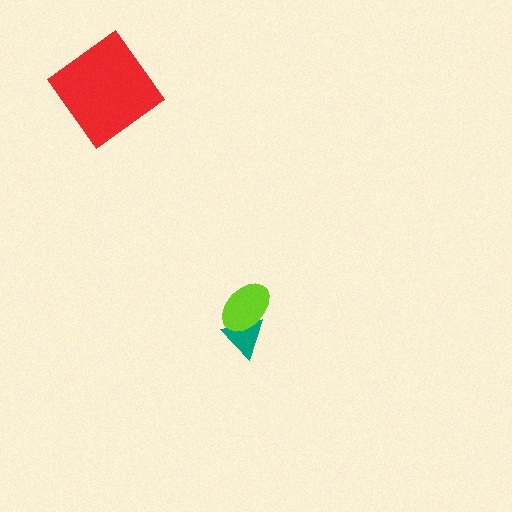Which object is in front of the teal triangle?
The lime ellipse is in front of the teal triangle.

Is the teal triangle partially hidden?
Yes, it is partially covered by another shape.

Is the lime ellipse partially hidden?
No, no other shape covers it.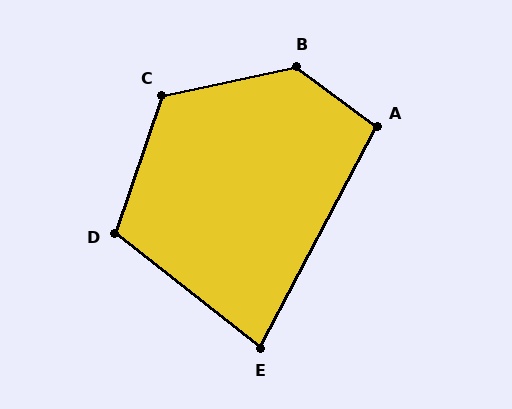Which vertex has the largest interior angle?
B, at approximately 131 degrees.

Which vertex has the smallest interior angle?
E, at approximately 79 degrees.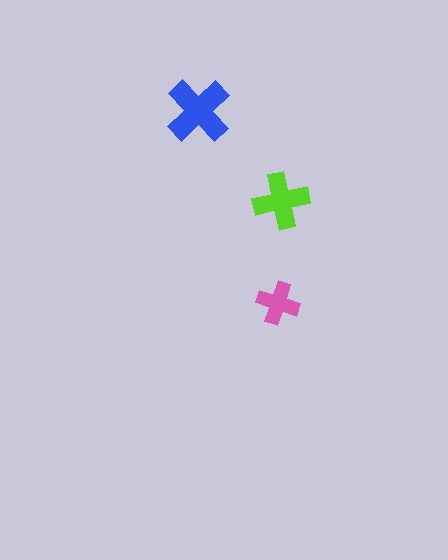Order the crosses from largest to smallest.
the blue one, the lime one, the pink one.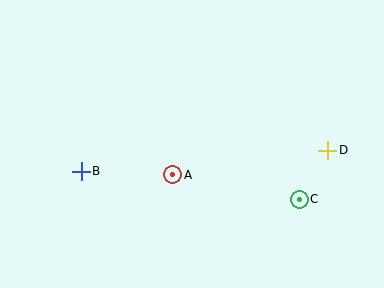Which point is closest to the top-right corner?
Point D is closest to the top-right corner.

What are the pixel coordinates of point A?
Point A is at (173, 175).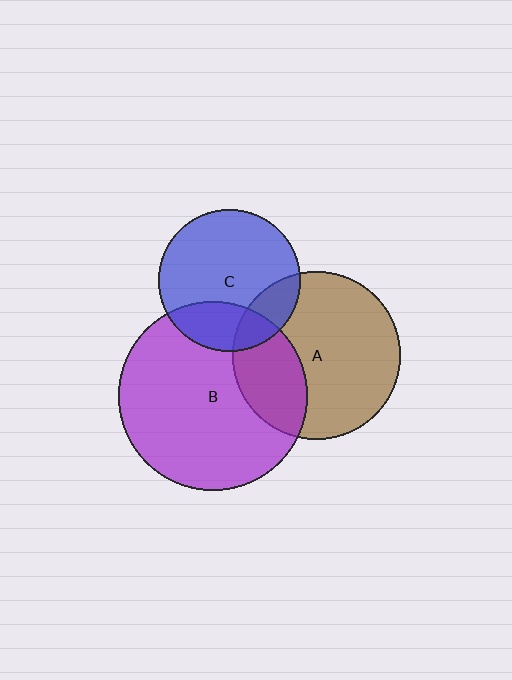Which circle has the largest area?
Circle B (purple).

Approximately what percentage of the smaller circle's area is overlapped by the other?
Approximately 30%.